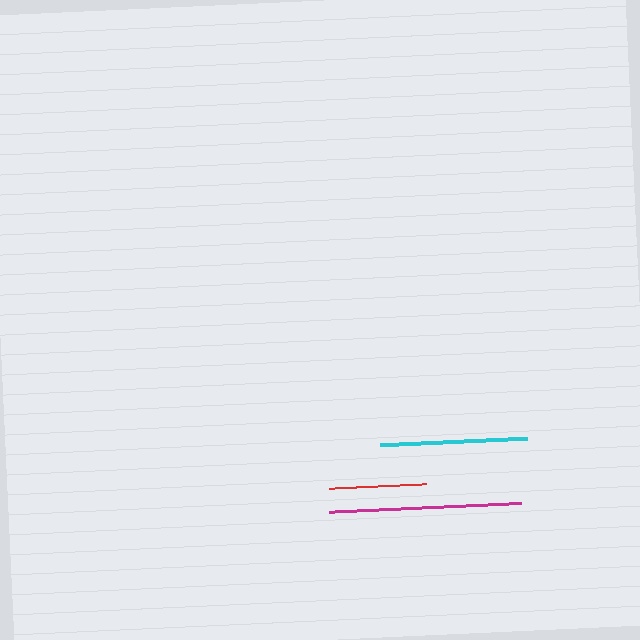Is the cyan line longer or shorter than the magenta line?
The magenta line is longer than the cyan line.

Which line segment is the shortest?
The red line is the shortest at approximately 97 pixels.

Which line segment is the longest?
The magenta line is the longest at approximately 192 pixels.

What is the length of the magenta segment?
The magenta segment is approximately 192 pixels long.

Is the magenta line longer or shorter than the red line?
The magenta line is longer than the red line.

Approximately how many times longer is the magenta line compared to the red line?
The magenta line is approximately 2.0 times the length of the red line.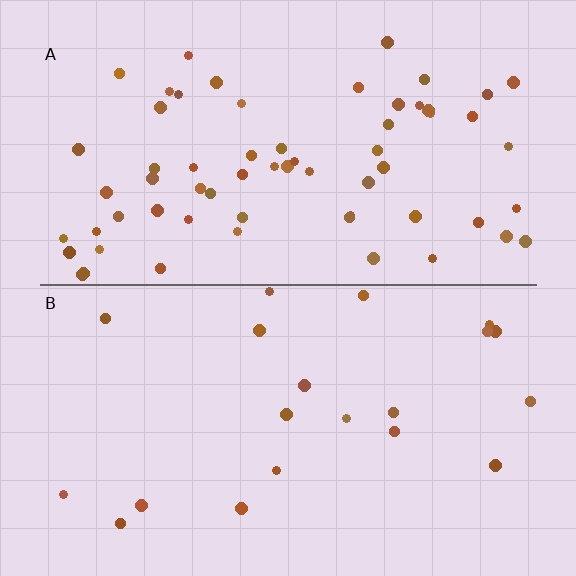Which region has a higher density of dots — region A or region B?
A (the top).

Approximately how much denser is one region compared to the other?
Approximately 3.1× — region A over region B.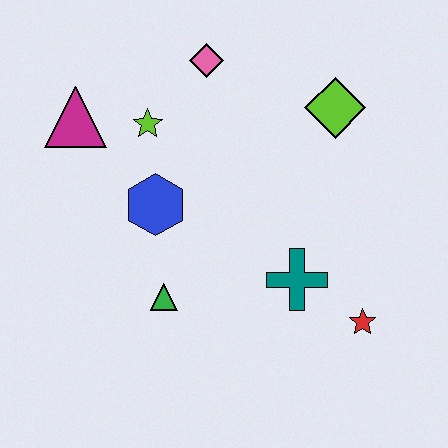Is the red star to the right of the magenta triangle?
Yes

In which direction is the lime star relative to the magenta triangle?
The lime star is to the right of the magenta triangle.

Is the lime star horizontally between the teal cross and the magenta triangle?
Yes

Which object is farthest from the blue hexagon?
The red star is farthest from the blue hexagon.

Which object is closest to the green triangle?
The blue hexagon is closest to the green triangle.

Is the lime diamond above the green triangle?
Yes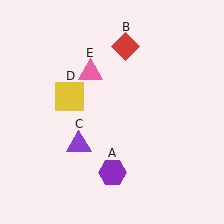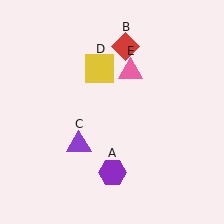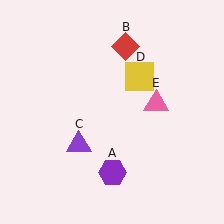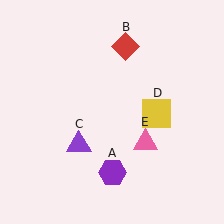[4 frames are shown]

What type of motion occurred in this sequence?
The yellow square (object D), pink triangle (object E) rotated clockwise around the center of the scene.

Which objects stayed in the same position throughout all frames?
Purple hexagon (object A) and red diamond (object B) and purple triangle (object C) remained stationary.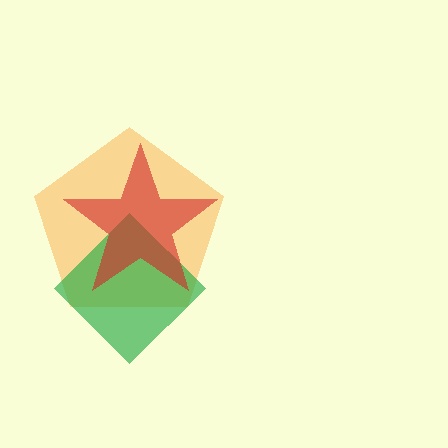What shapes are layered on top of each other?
The layered shapes are: an orange pentagon, a green diamond, a red star.